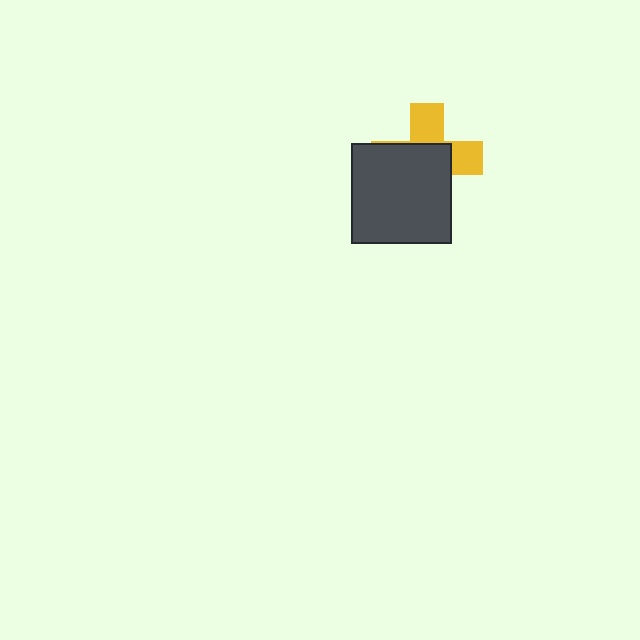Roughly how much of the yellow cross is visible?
A small part of it is visible (roughly 40%).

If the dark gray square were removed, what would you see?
You would see the complete yellow cross.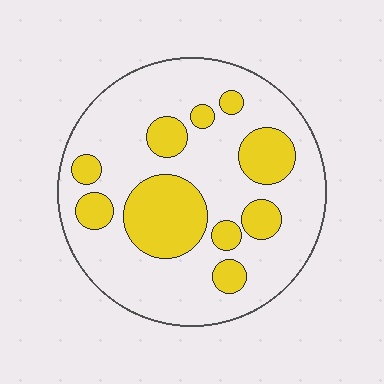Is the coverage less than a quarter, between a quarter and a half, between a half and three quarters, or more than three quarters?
Between a quarter and a half.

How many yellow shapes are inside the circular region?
10.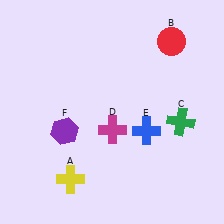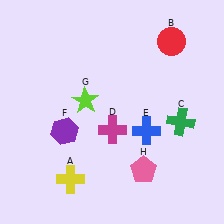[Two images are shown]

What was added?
A lime star (G), a pink pentagon (H) were added in Image 2.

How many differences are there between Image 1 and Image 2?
There are 2 differences between the two images.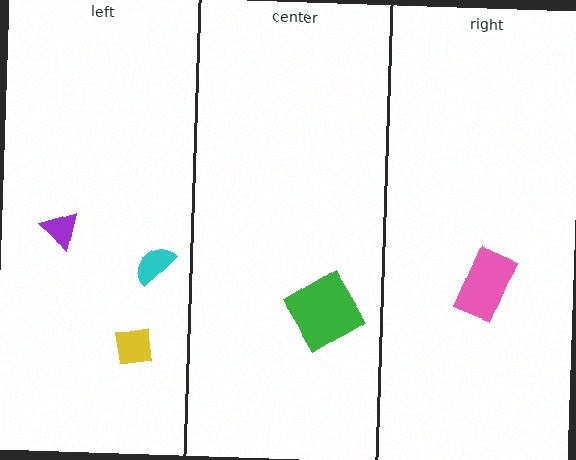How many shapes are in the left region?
3.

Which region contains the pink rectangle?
The right region.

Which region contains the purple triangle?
The left region.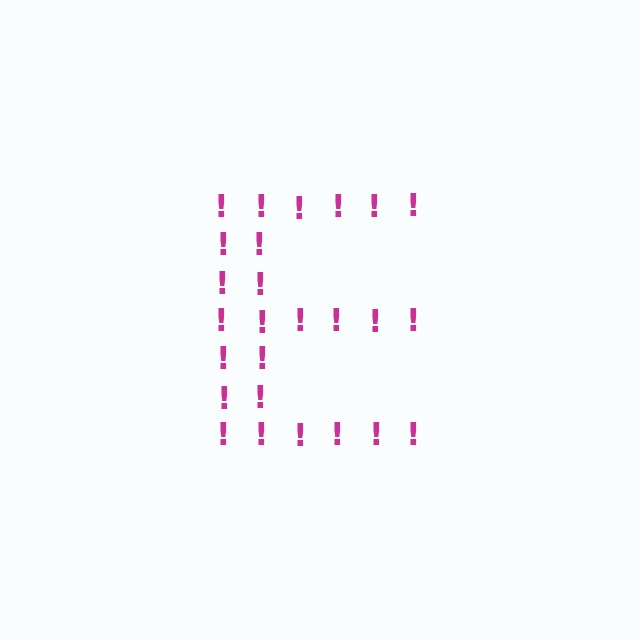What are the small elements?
The small elements are exclamation marks.